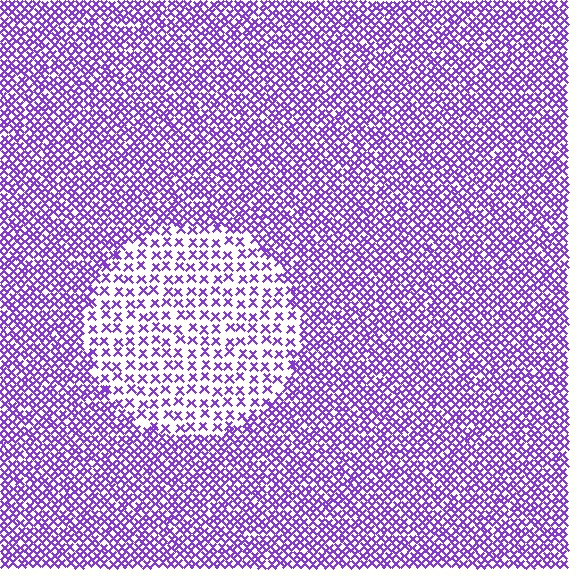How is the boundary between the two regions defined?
The boundary is defined by a change in element density (approximately 2.2x ratio). All elements are the same color, size, and shape.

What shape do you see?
I see a circle.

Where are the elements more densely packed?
The elements are more densely packed outside the circle boundary.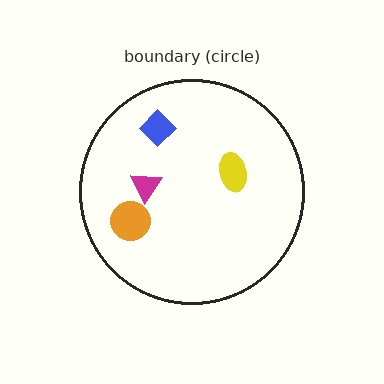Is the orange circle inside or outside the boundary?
Inside.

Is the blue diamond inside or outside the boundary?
Inside.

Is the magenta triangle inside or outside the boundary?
Inside.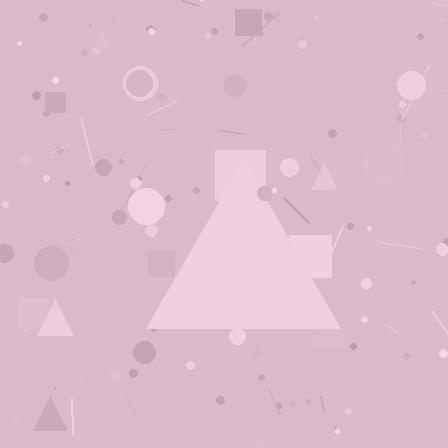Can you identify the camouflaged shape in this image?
The camouflaged shape is a triangle.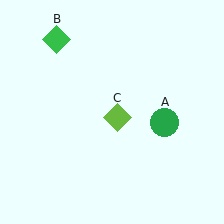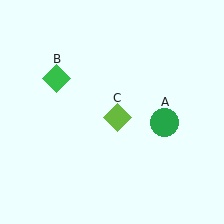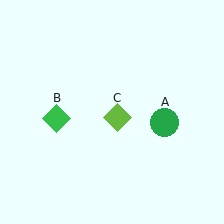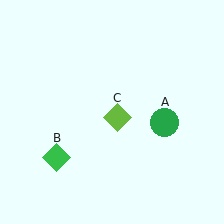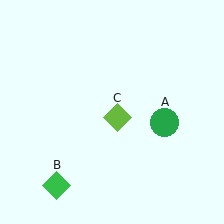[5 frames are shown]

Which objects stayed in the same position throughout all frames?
Green circle (object A) and lime diamond (object C) remained stationary.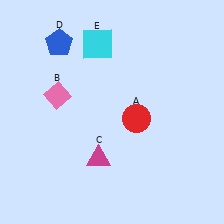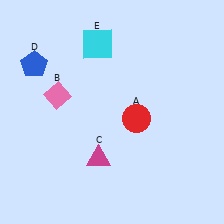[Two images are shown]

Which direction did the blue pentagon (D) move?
The blue pentagon (D) moved left.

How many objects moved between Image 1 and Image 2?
1 object moved between the two images.